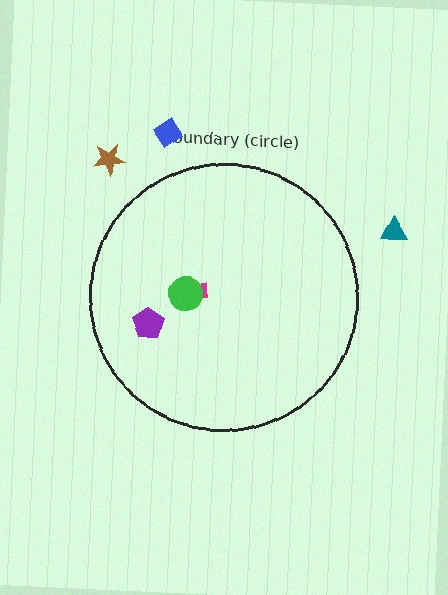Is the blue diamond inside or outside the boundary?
Outside.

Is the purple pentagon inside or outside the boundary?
Inside.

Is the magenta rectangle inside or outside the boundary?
Inside.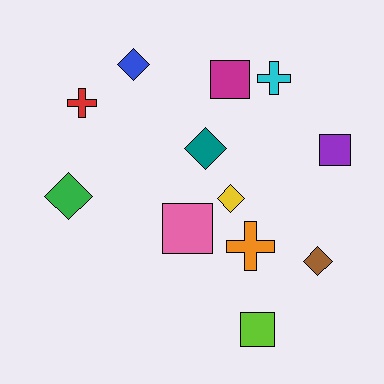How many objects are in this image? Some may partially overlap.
There are 12 objects.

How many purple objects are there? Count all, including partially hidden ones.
There is 1 purple object.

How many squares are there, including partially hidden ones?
There are 4 squares.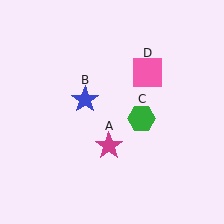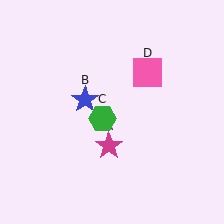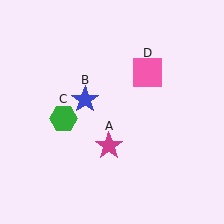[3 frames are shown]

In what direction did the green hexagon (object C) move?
The green hexagon (object C) moved left.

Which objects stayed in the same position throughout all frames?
Magenta star (object A) and blue star (object B) and pink square (object D) remained stationary.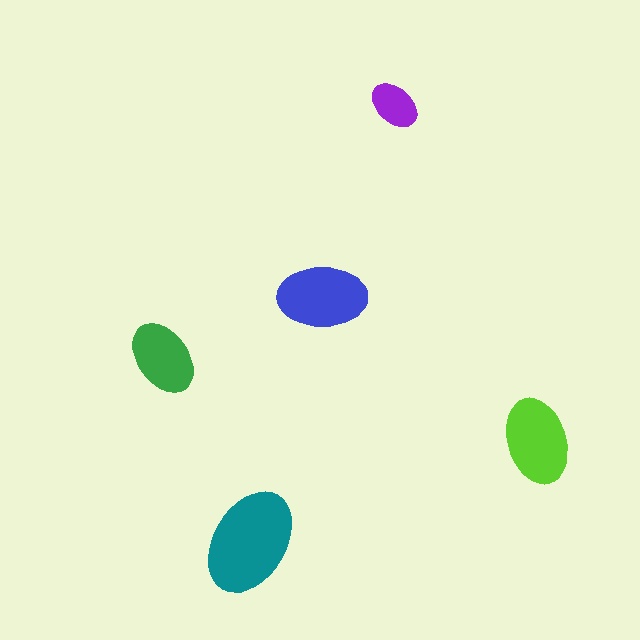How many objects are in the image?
There are 5 objects in the image.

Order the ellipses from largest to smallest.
the teal one, the blue one, the lime one, the green one, the purple one.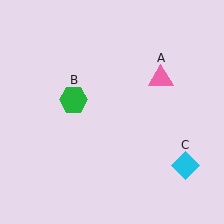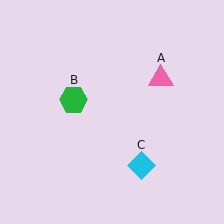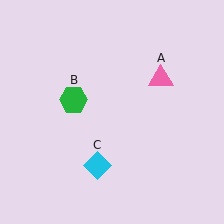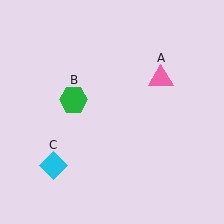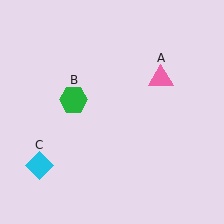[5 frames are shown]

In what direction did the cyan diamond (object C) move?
The cyan diamond (object C) moved left.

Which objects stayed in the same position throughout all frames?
Pink triangle (object A) and green hexagon (object B) remained stationary.